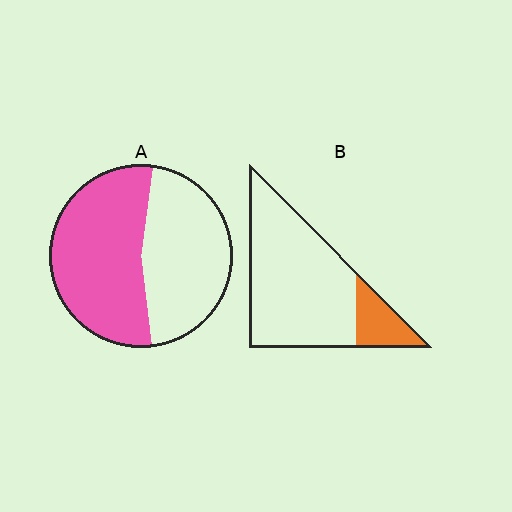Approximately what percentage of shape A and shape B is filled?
A is approximately 55% and B is approximately 15%.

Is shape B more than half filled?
No.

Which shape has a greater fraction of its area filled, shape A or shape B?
Shape A.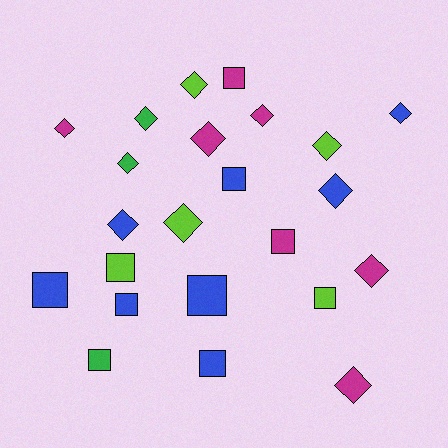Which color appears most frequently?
Blue, with 8 objects.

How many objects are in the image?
There are 23 objects.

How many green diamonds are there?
There are 2 green diamonds.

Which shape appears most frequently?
Diamond, with 13 objects.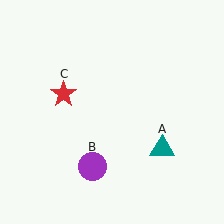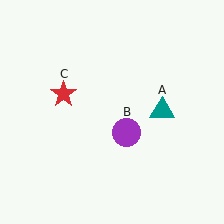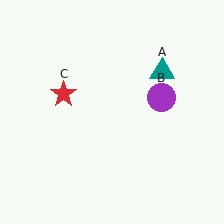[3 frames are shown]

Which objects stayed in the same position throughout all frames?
Red star (object C) remained stationary.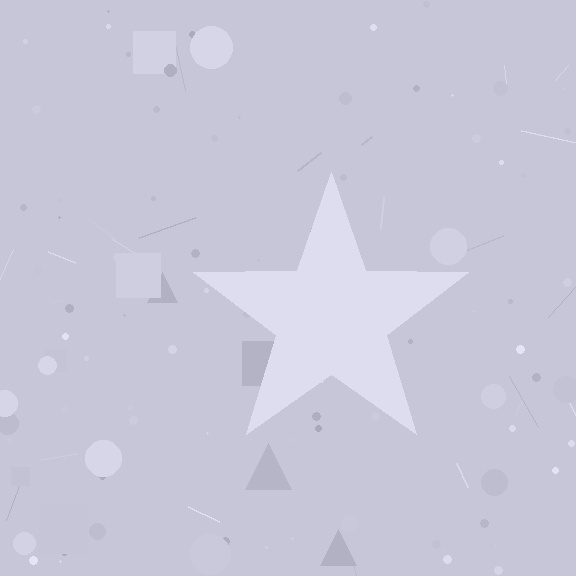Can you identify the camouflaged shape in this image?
The camouflaged shape is a star.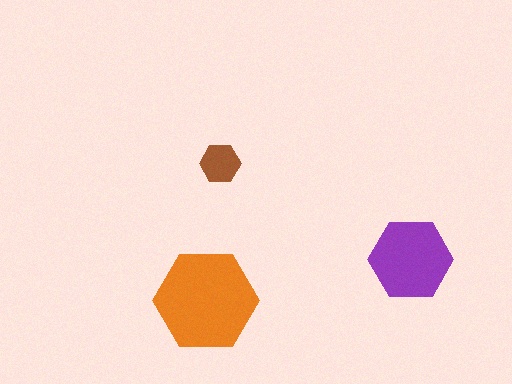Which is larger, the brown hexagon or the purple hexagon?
The purple one.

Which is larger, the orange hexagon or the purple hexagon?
The orange one.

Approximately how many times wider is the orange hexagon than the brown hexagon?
About 2.5 times wider.